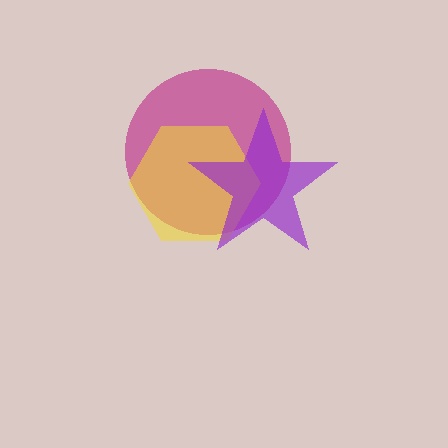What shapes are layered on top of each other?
The layered shapes are: a magenta circle, a yellow hexagon, a purple star.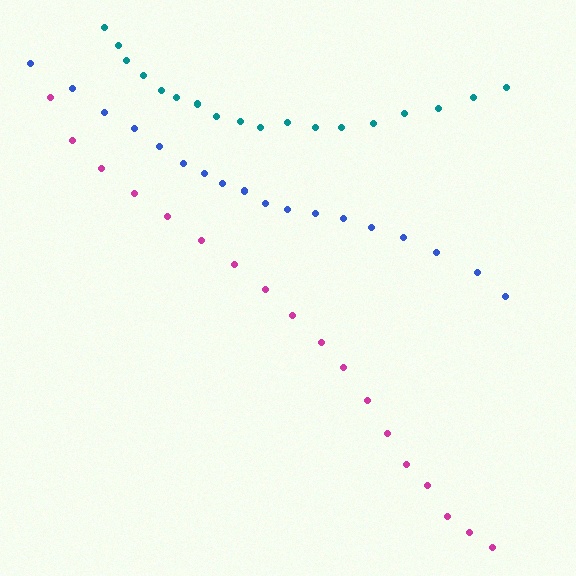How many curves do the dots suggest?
There are 3 distinct paths.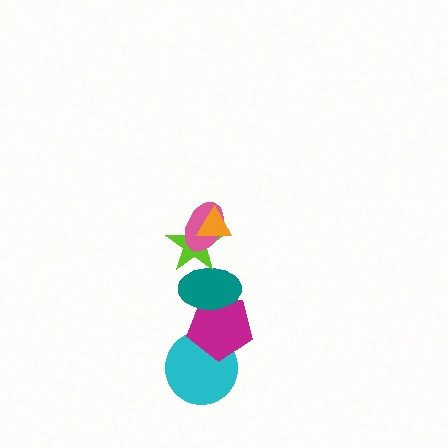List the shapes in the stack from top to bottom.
From top to bottom: the orange triangle, the pink ellipse, the lime star, the teal ellipse, the magenta pentagon, the cyan circle.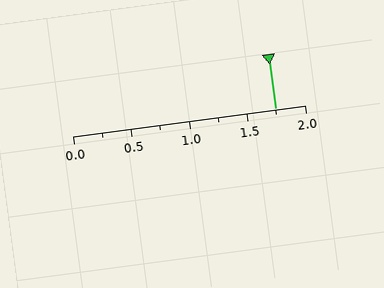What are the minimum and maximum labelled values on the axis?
The axis runs from 0.0 to 2.0.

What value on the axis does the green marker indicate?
The marker indicates approximately 1.75.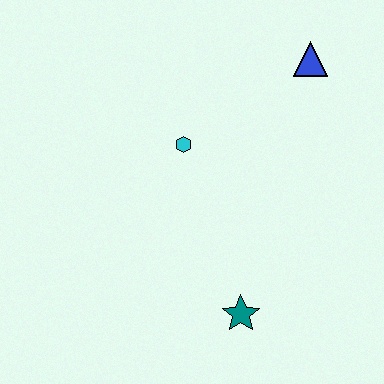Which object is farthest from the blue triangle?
The teal star is farthest from the blue triangle.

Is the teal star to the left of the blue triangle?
Yes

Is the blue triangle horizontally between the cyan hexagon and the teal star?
No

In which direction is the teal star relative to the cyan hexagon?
The teal star is below the cyan hexagon.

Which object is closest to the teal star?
The cyan hexagon is closest to the teal star.